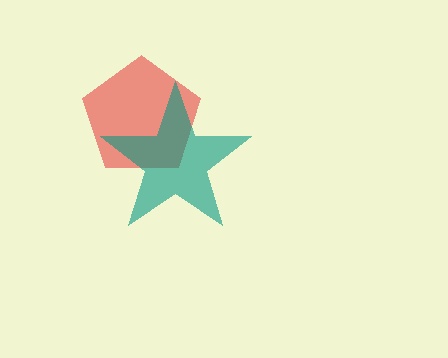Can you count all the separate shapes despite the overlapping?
Yes, there are 2 separate shapes.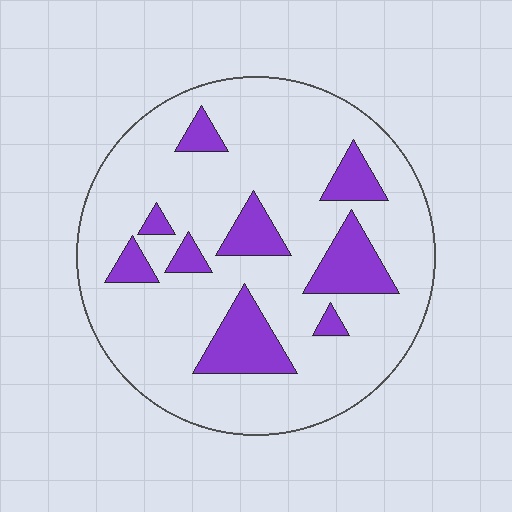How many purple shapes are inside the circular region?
9.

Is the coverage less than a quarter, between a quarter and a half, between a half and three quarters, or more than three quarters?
Less than a quarter.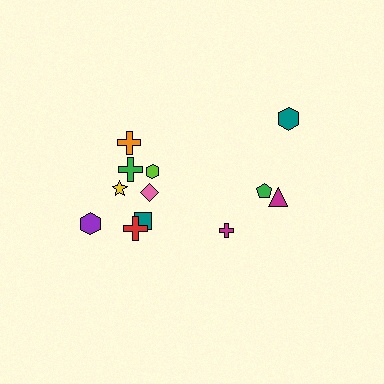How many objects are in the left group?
There are 8 objects.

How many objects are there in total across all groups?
There are 12 objects.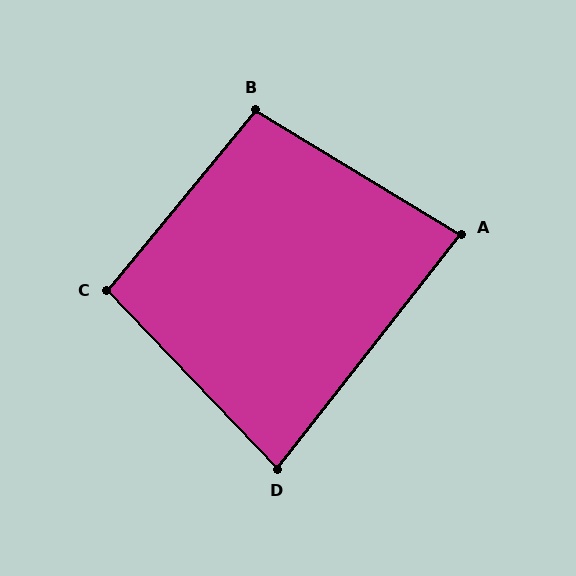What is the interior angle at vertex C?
Approximately 97 degrees (obtuse).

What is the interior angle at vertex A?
Approximately 83 degrees (acute).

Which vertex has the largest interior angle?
B, at approximately 98 degrees.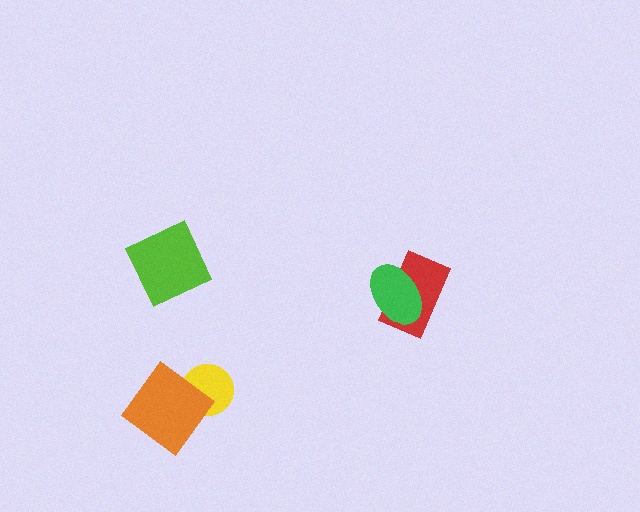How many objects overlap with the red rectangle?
1 object overlaps with the red rectangle.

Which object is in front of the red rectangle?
The green ellipse is in front of the red rectangle.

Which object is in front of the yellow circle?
The orange diamond is in front of the yellow circle.